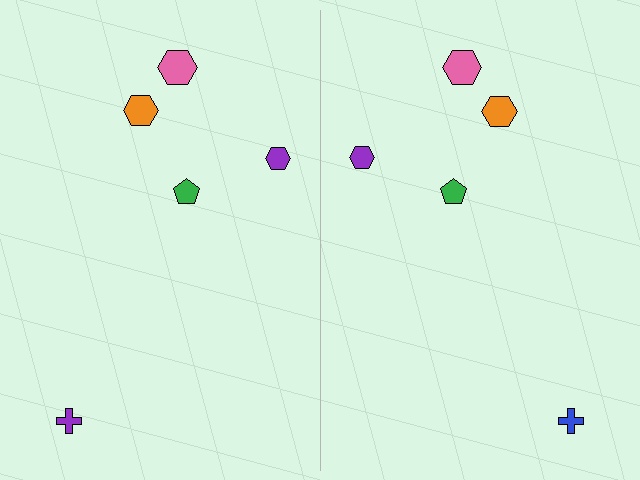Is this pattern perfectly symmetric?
No, the pattern is not perfectly symmetric. The blue cross on the right side breaks the symmetry — its mirror counterpart is purple.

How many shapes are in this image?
There are 10 shapes in this image.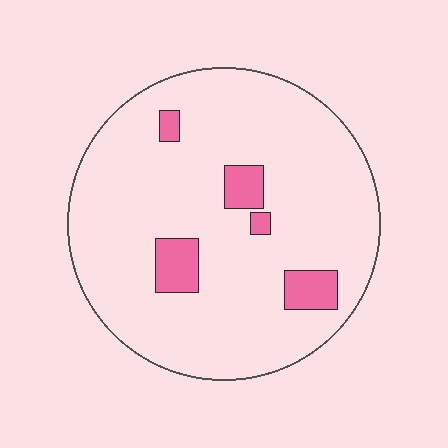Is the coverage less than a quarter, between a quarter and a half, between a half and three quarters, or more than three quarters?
Less than a quarter.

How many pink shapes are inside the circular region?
5.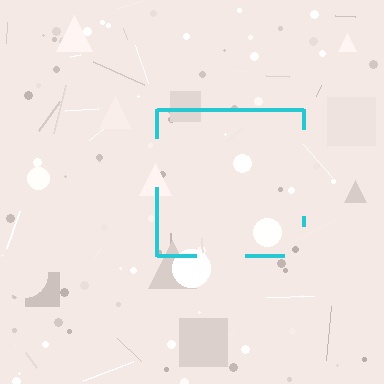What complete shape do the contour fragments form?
The contour fragments form a square.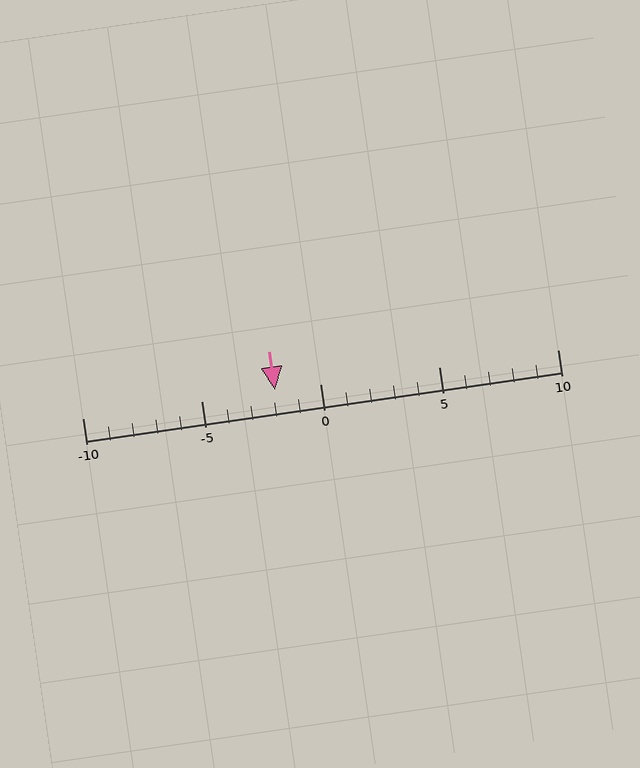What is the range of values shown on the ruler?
The ruler shows values from -10 to 10.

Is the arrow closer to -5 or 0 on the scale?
The arrow is closer to 0.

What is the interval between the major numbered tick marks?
The major tick marks are spaced 5 units apart.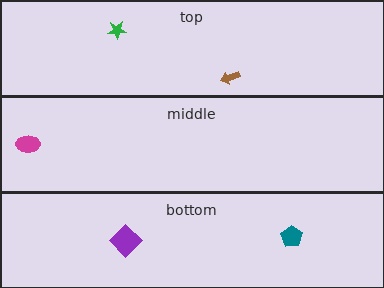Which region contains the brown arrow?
The top region.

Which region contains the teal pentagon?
The bottom region.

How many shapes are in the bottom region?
2.